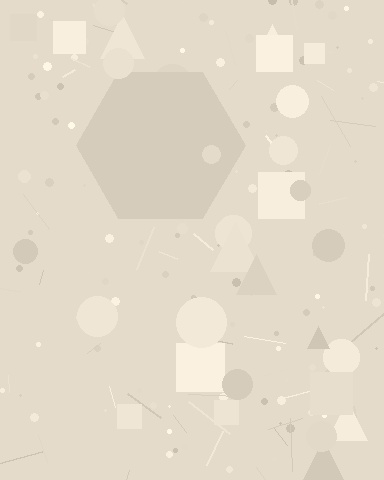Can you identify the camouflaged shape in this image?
The camouflaged shape is a hexagon.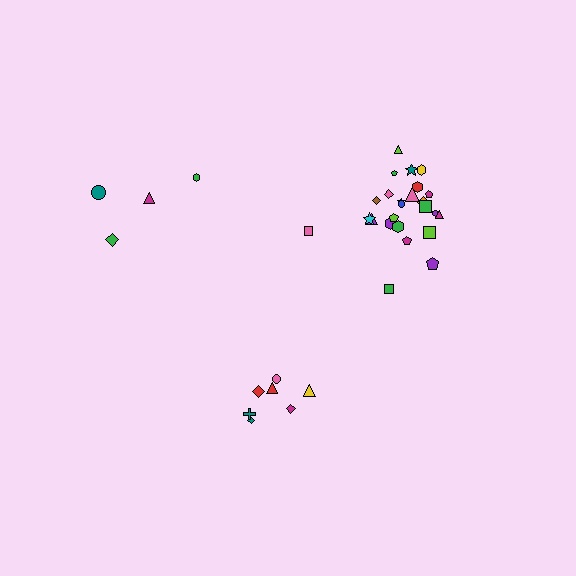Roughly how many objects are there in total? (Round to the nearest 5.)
Roughly 35 objects in total.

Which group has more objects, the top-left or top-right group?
The top-right group.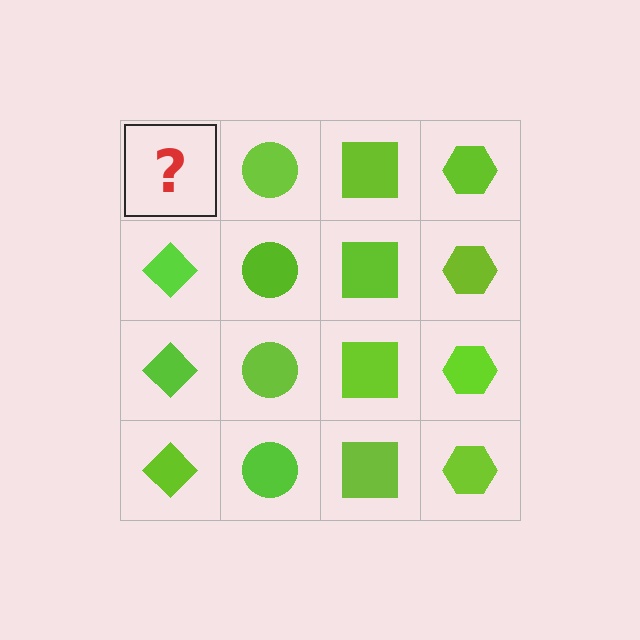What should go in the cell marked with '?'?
The missing cell should contain a lime diamond.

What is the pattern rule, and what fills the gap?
The rule is that each column has a consistent shape. The gap should be filled with a lime diamond.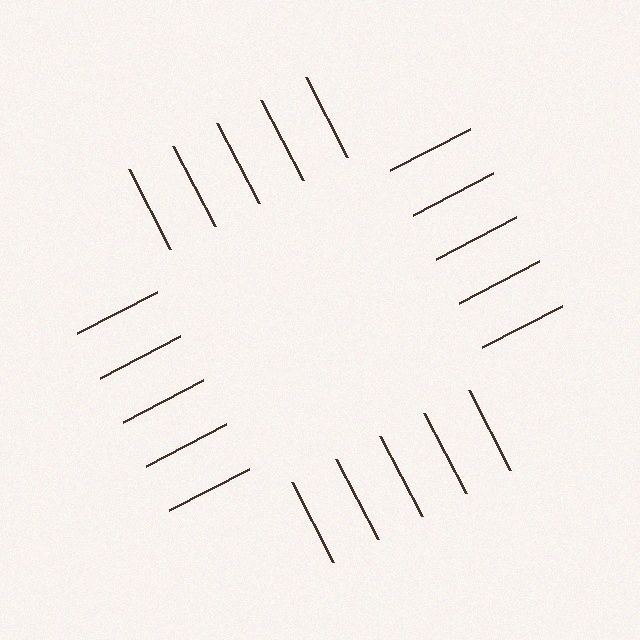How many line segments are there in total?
20 — 5 along each of the 4 edges.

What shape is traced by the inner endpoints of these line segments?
An illusory square — the line segments terminate on its edges but no continuous stroke is drawn.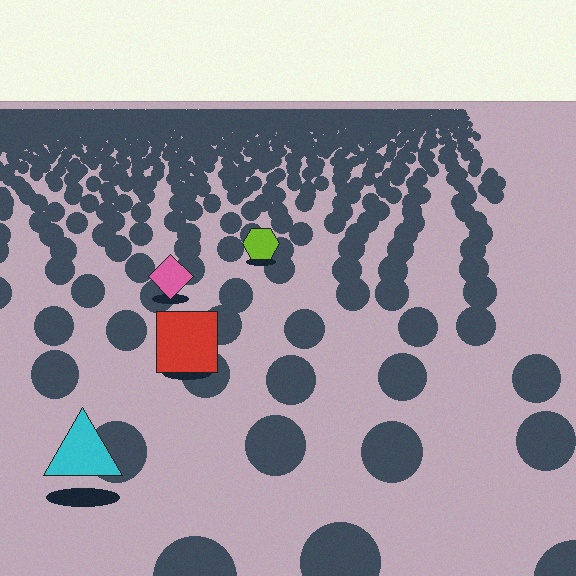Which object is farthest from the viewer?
The lime hexagon is farthest from the viewer. It appears smaller and the ground texture around it is denser.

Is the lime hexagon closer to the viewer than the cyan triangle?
No. The cyan triangle is closer — you can tell from the texture gradient: the ground texture is coarser near it.